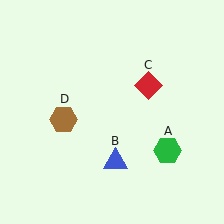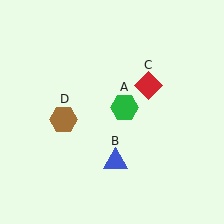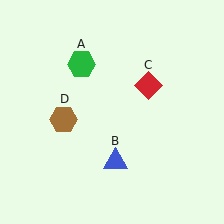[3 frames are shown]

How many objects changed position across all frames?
1 object changed position: green hexagon (object A).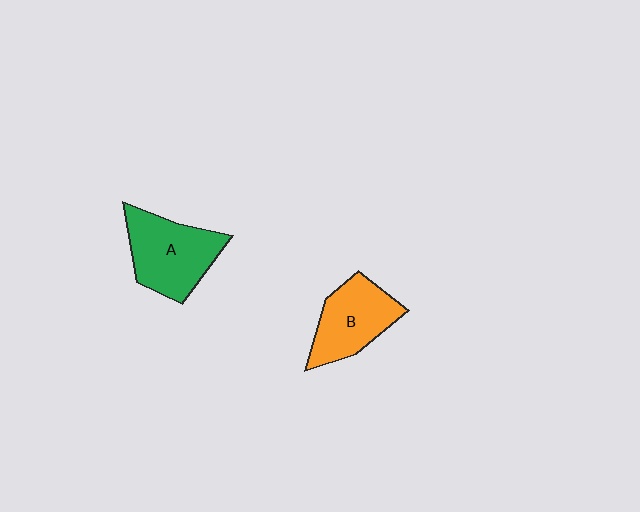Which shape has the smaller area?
Shape B (orange).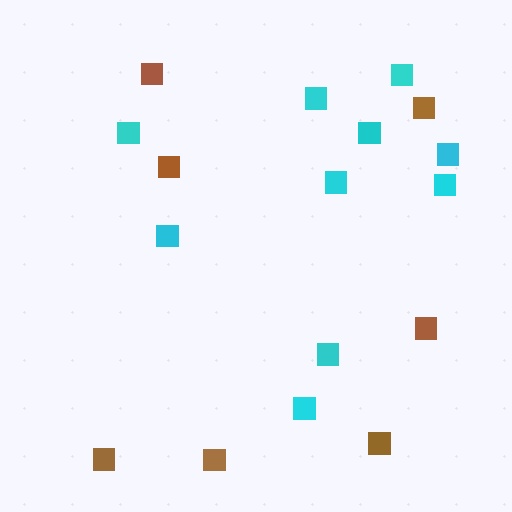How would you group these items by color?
There are 2 groups: one group of brown squares (7) and one group of cyan squares (10).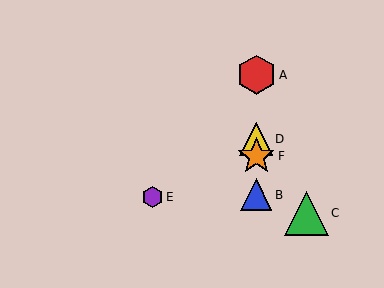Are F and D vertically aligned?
Yes, both are at x≈256.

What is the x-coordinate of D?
Object D is at x≈256.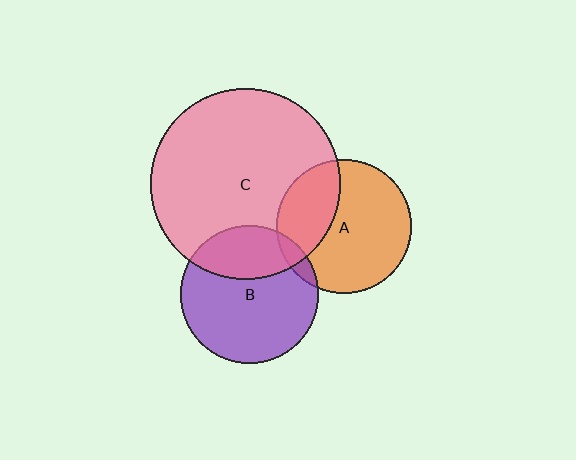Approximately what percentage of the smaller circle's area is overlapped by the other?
Approximately 5%.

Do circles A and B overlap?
Yes.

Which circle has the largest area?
Circle C (pink).